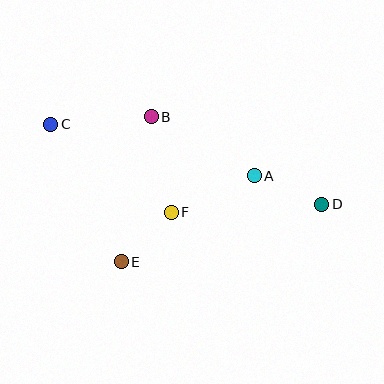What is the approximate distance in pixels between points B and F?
The distance between B and F is approximately 97 pixels.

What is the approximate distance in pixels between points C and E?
The distance between C and E is approximately 154 pixels.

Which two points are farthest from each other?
Points C and D are farthest from each other.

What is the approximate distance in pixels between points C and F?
The distance between C and F is approximately 149 pixels.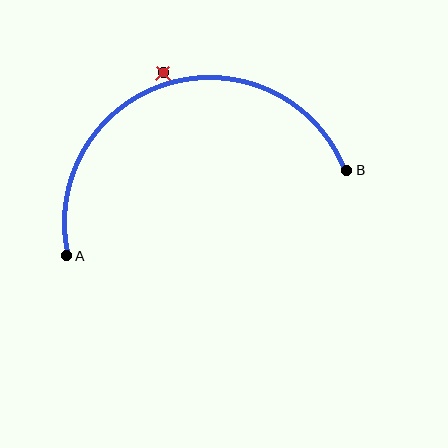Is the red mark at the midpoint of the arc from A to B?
No — the red mark does not lie on the arc at all. It sits slightly outside the curve.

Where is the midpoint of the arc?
The arc midpoint is the point on the curve farthest from the straight line joining A and B. It sits above that line.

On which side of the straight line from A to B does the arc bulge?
The arc bulges above the straight line connecting A and B.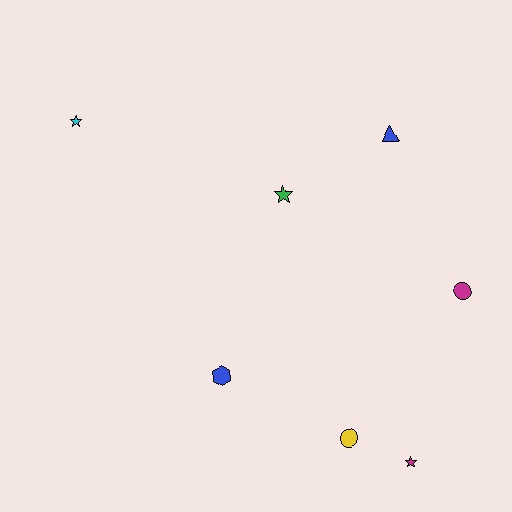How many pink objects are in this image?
There are no pink objects.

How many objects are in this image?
There are 7 objects.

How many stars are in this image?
There are 3 stars.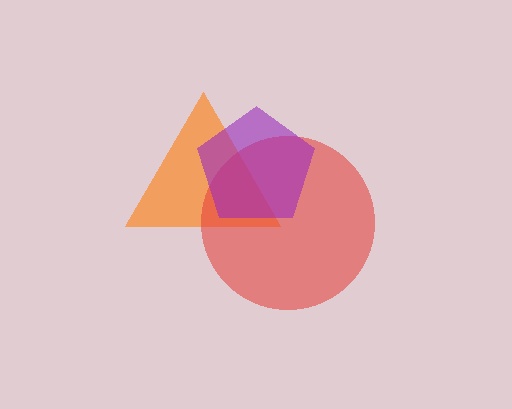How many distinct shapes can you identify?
There are 3 distinct shapes: an orange triangle, a red circle, a purple pentagon.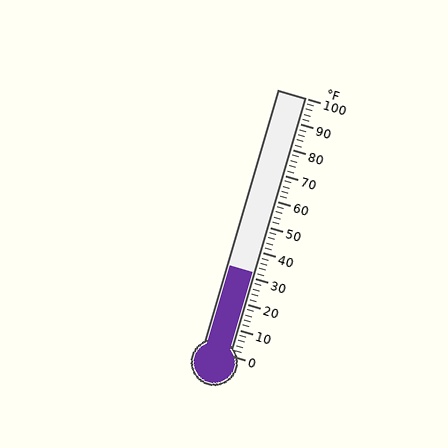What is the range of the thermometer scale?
The thermometer scale ranges from 0°F to 100°F.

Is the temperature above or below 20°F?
The temperature is above 20°F.